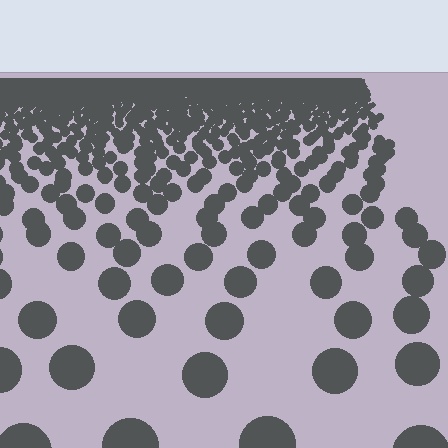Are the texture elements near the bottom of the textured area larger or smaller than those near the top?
Larger. Near the bottom, elements are closer to the viewer and appear at a bigger on-screen size.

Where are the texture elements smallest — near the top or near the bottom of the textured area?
Near the top.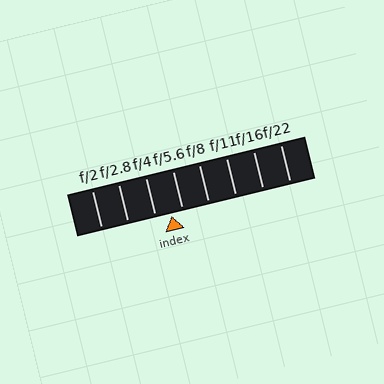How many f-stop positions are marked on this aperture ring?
There are 8 f-stop positions marked.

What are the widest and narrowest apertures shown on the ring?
The widest aperture shown is f/2 and the narrowest is f/22.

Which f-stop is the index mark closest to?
The index mark is closest to f/5.6.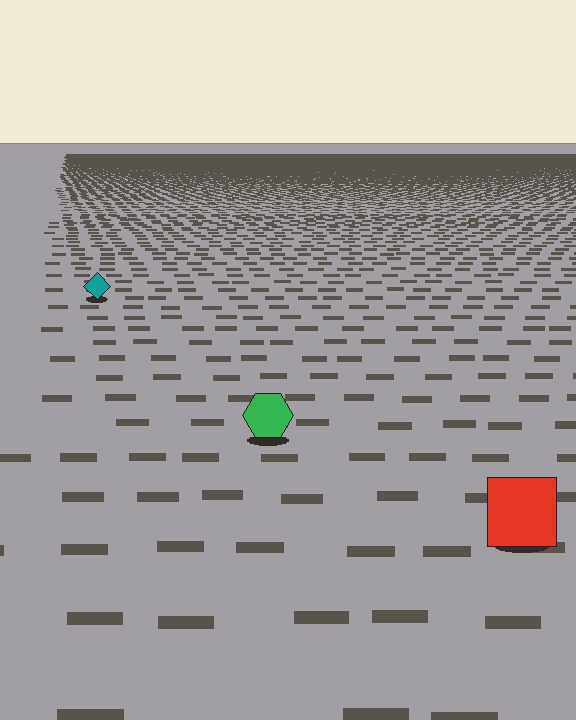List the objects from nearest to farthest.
From nearest to farthest: the red square, the green hexagon, the teal diamond.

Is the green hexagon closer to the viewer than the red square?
No. The red square is closer — you can tell from the texture gradient: the ground texture is coarser near it.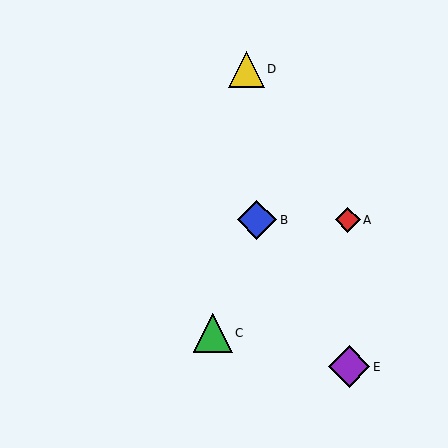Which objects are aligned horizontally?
Objects A, B are aligned horizontally.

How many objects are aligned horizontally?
2 objects (A, B) are aligned horizontally.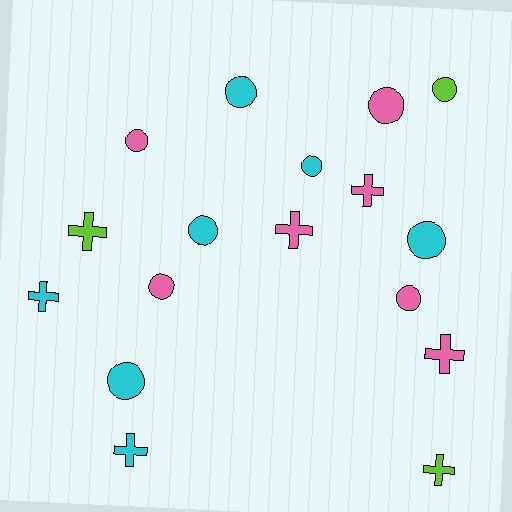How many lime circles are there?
There is 1 lime circle.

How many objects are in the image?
There are 17 objects.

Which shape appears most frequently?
Circle, with 10 objects.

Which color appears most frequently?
Pink, with 7 objects.